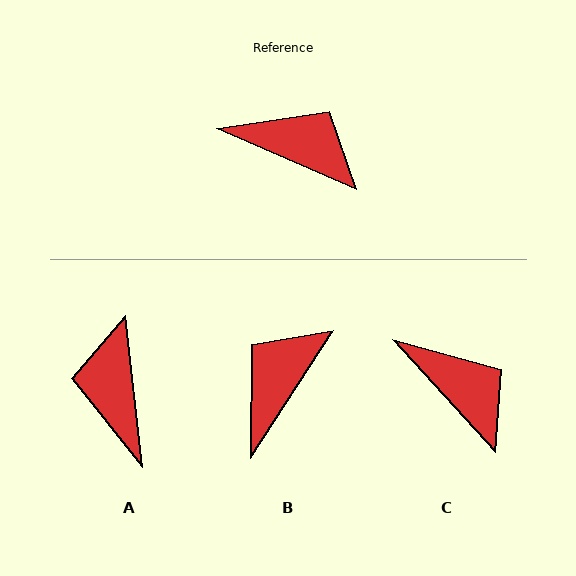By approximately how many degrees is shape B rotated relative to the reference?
Approximately 81 degrees counter-clockwise.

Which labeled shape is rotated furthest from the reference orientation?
A, about 120 degrees away.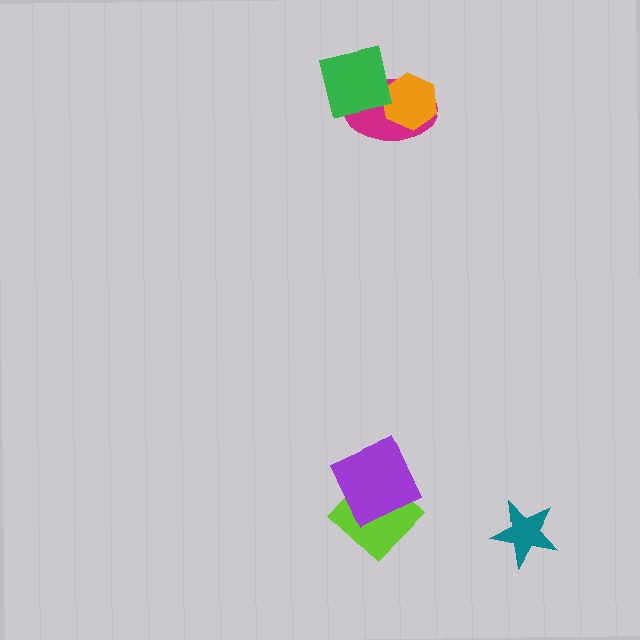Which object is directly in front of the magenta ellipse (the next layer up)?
The orange hexagon is directly in front of the magenta ellipse.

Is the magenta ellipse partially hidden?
Yes, it is partially covered by another shape.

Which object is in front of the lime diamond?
The purple square is in front of the lime diamond.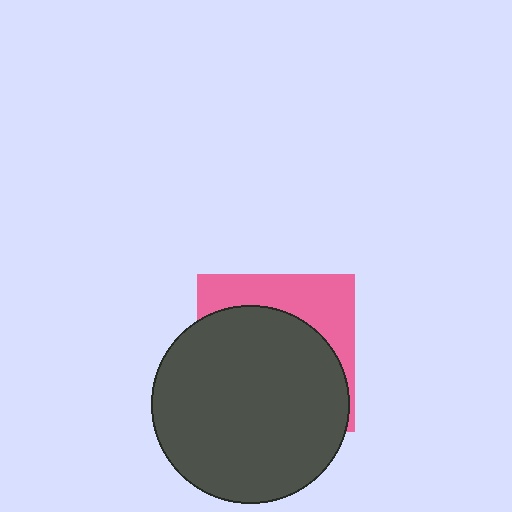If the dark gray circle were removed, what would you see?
You would see the complete pink square.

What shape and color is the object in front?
The object in front is a dark gray circle.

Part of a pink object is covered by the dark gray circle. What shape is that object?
It is a square.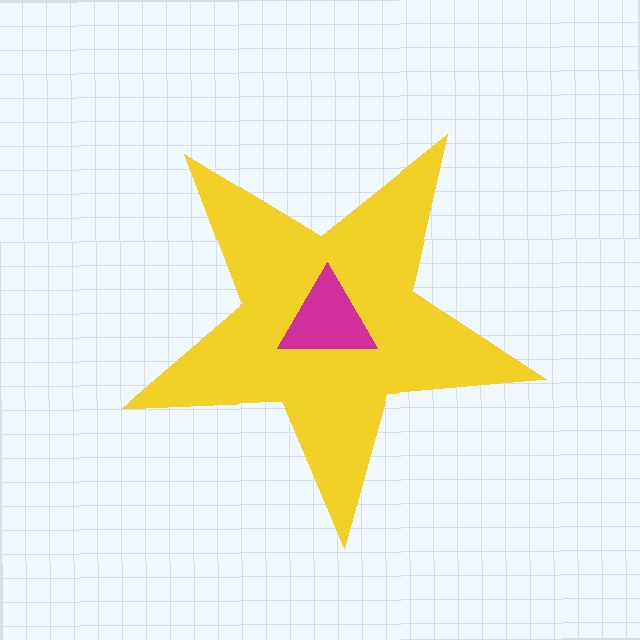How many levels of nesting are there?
2.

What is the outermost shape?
The yellow star.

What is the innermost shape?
The magenta triangle.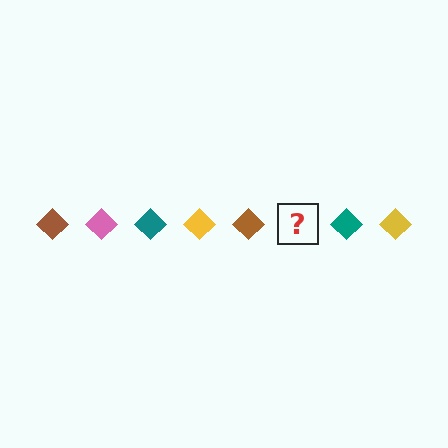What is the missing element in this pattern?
The missing element is a pink diamond.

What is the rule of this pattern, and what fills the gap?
The rule is that the pattern cycles through brown, pink, teal, yellow diamonds. The gap should be filled with a pink diamond.